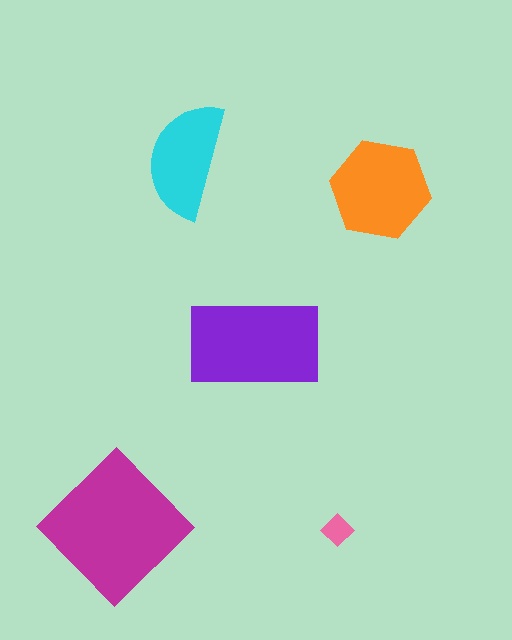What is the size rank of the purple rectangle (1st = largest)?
2nd.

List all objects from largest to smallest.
The magenta diamond, the purple rectangle, the orange hexagon, the cyan semicircle, the pink diamond.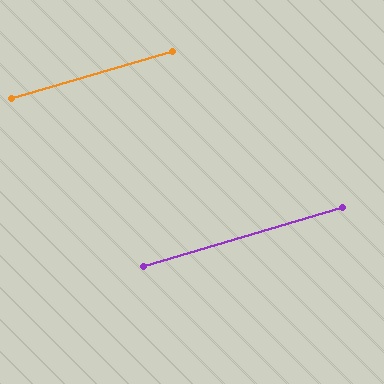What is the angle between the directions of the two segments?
Approximately 0 degrees.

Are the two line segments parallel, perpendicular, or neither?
Parallel — their directions differ by only 0.1°.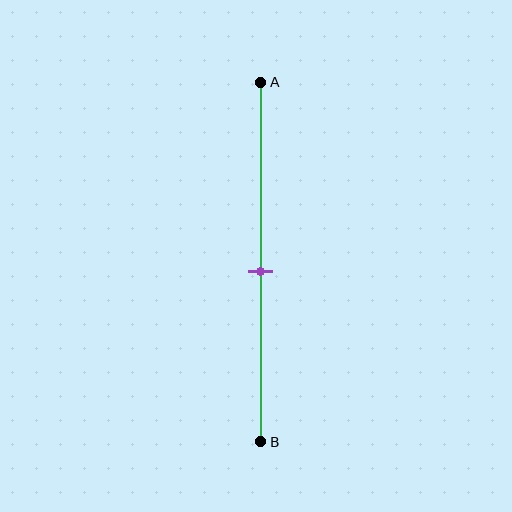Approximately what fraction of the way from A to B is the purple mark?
The purple mark is approximately 55% of the way from A to B.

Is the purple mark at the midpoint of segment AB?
Yes, the mark is approximately at the midpoint.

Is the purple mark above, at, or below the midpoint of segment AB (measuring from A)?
The purple mark is approximately at the midpoint of segment AB.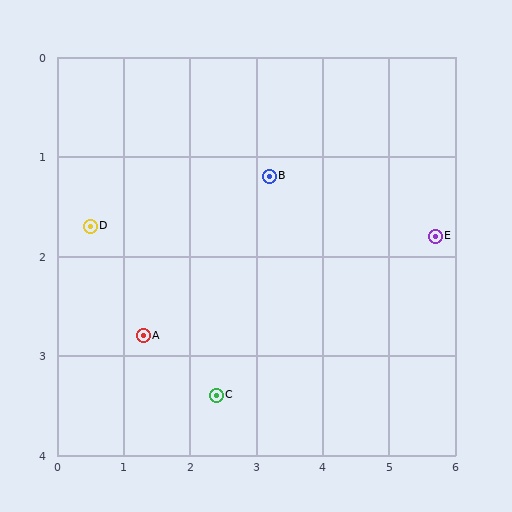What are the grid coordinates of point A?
Point A is at approximately (1.3, 2.8).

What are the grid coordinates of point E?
Point E is at approximately (5.7, 1.8).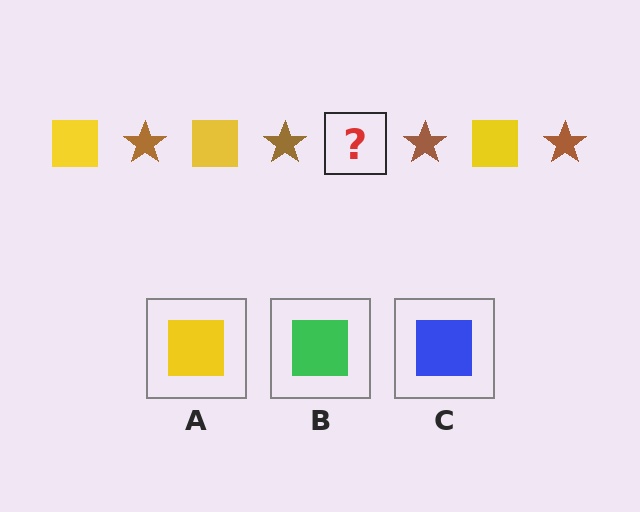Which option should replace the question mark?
Option A.